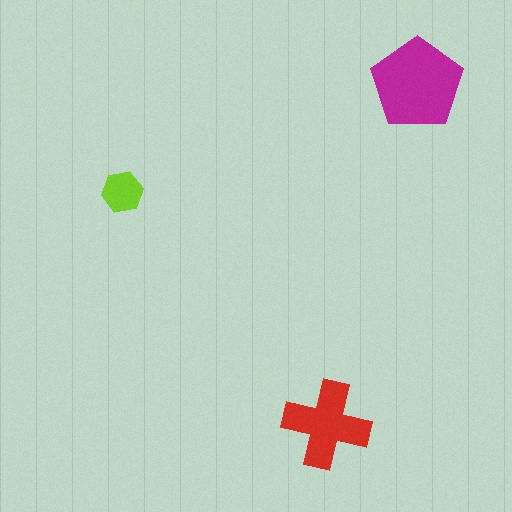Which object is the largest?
The magenta pentagon.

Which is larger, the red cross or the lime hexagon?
The red cross.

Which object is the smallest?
The lime hexagon.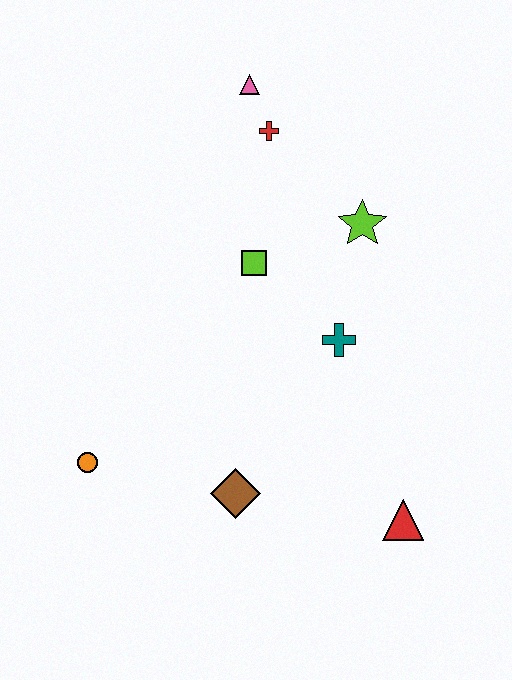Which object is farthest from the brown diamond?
The pink triangle is farthest from the brown diamond.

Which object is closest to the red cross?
The pink triangle is closest to the red cross.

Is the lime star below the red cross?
Yes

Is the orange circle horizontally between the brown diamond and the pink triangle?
No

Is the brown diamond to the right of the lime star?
No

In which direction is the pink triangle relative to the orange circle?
The pink triangle is above the orange circle.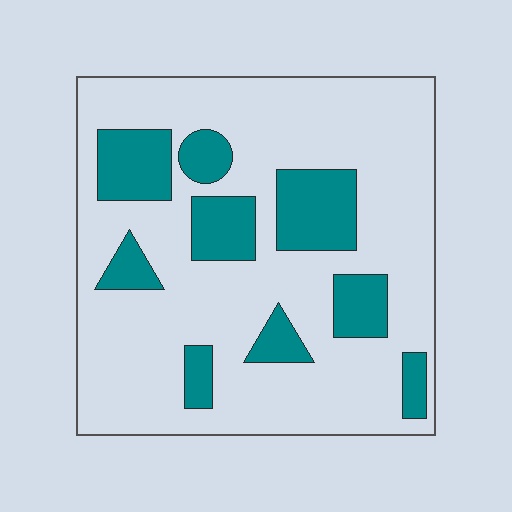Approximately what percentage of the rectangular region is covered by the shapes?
Approximately 25%.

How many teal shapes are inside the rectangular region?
9.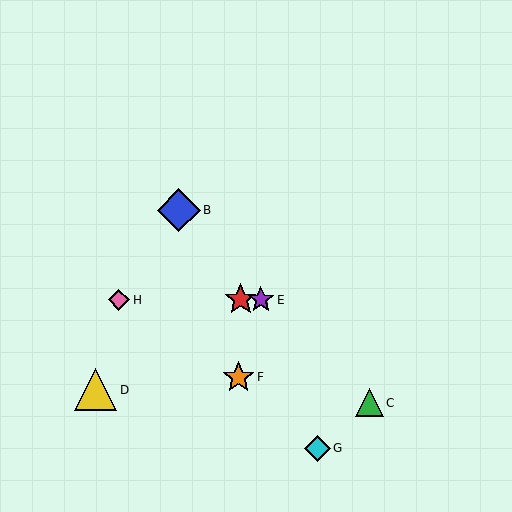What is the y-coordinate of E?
Object E is at y≈300.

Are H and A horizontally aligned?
Yes, both are at y≈300.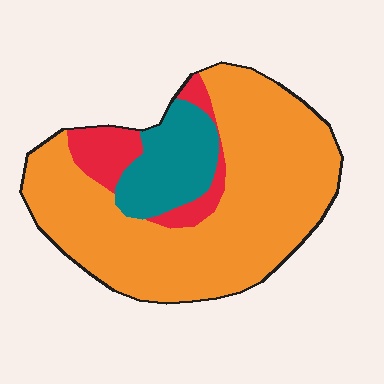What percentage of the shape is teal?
Teal takes up less than a sixth of the shape.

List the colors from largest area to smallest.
From largest to smallest: orange, teal, red.